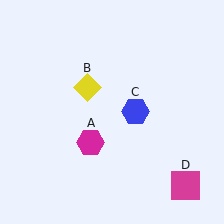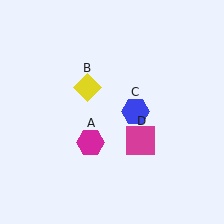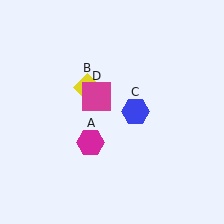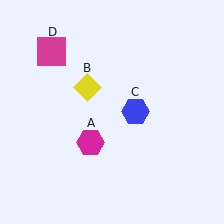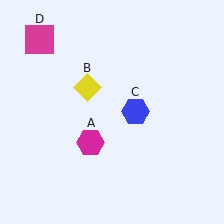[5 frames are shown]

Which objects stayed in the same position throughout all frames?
Magenta hexagon (object A) and yellow diamond (object B) and blue hexagon (object C) remained stationary.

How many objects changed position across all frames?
1 object changed position: magenta square (object D).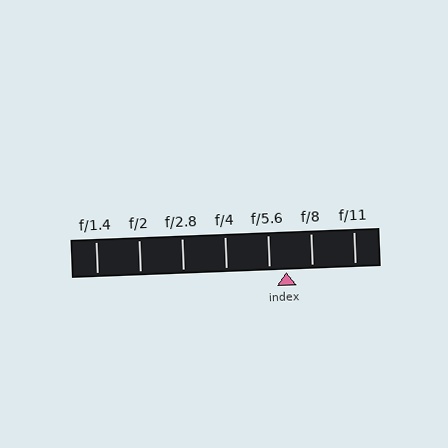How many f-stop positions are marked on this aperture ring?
There are 7 f-stop positions marked.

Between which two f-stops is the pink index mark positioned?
The index mark is between f/5.6 and f/8.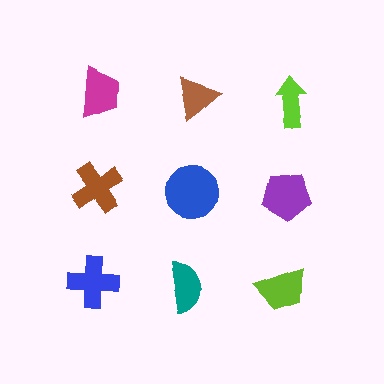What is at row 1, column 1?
A magenta trapezoid.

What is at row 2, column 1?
A brown cross.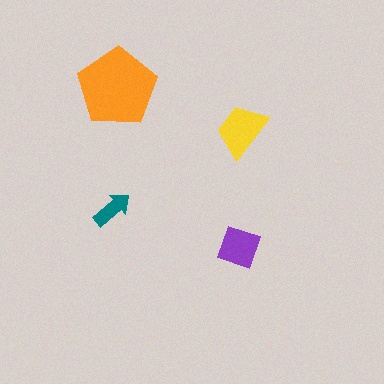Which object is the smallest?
The teal arrow.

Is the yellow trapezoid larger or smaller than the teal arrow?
Larger.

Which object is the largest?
The orange pentagon.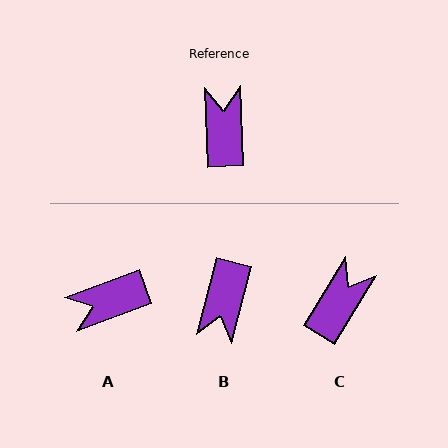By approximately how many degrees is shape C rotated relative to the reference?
Approximately 34 degrees clockwise.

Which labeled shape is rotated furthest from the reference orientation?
B, about 163 degrees away.